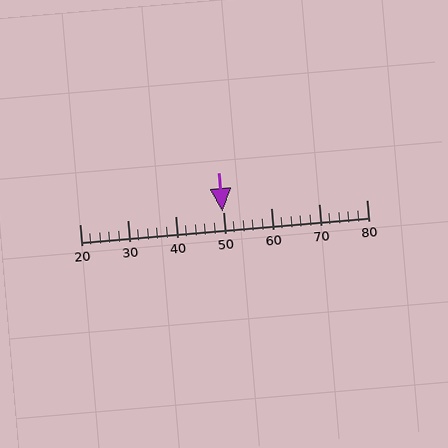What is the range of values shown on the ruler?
The ruler shows values from 20 to 80.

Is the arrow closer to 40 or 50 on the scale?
The arrow is closer to 50.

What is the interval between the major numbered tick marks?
The major tick marks are spaced 10 units apart.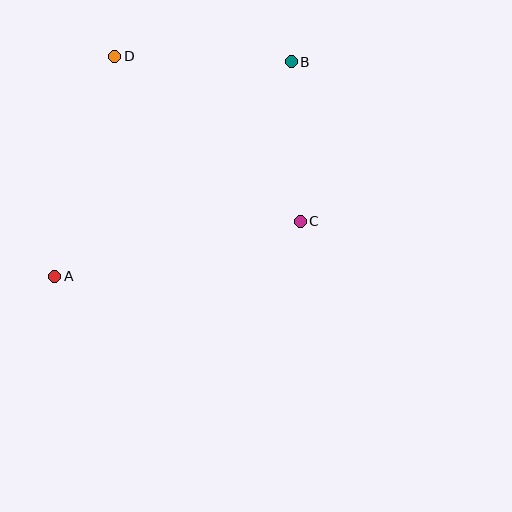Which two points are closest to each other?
Points B and C are closest to each other.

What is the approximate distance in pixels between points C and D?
The distance between C and D is approximately 248 pixels.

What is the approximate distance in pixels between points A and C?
The distance between A and C is approximately 252 pixels.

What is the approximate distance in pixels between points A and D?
The distance between A and D is approximately 228 pixels.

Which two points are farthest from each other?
Points A and B are farthest from each other.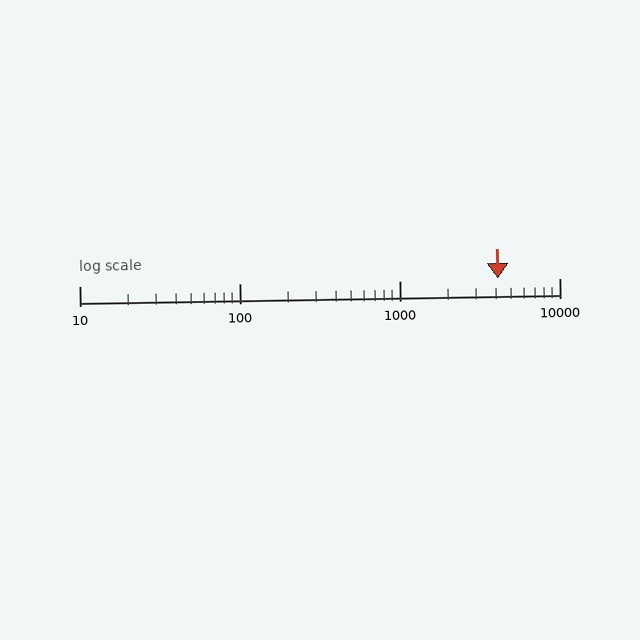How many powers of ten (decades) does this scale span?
The scale spans 3 decades, from 10 to 10000.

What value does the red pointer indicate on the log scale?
The pointer indicates approximately 4100.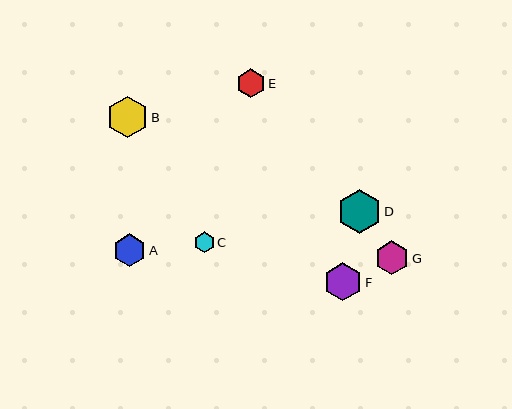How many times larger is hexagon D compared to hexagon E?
Hexagon D is approximately 1.5 times the size of hexagon E.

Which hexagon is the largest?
Hexagon D is the largest with a size of approximately 44 pixels.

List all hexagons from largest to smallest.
From largest to smallest: D, B, F, G, A, E, C.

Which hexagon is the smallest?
Hexagon C is the smallest with a size of approximately 20 pixels.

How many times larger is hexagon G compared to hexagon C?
Hexagon G is approximately 1.7 times the size of hexagon C.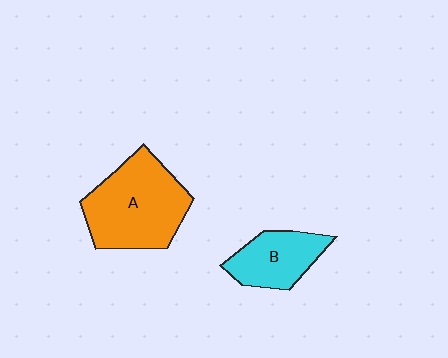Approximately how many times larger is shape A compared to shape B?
Approximately 1.8 times.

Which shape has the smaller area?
Shape B (cyan).